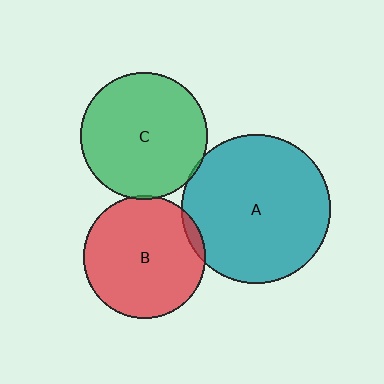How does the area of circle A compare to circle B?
Approximately 1.5 times.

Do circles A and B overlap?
Yes.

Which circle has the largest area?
Circle A (teal).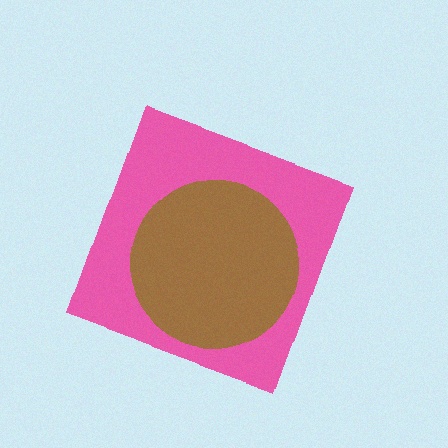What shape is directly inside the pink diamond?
The brown circle.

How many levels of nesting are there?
2.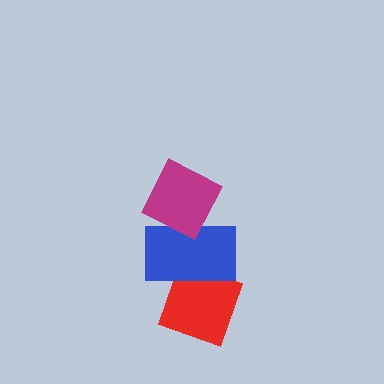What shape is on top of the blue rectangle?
The magenta diamond is on top of the blue rectangle.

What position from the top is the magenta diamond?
The magenta diamond is 1st from the top.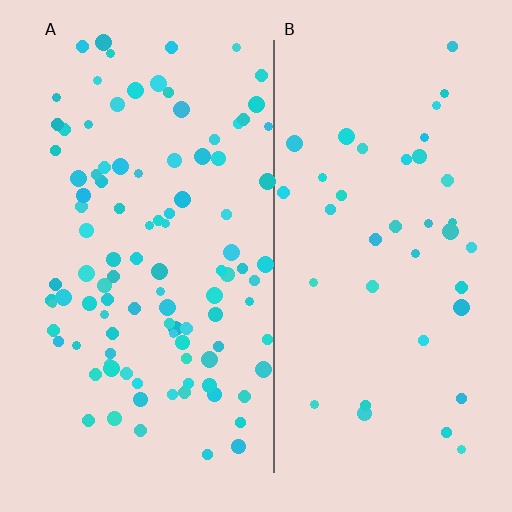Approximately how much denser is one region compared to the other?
Approximately 2.6× — region A over region B.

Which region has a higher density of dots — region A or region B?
A (the left).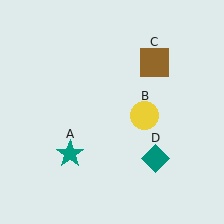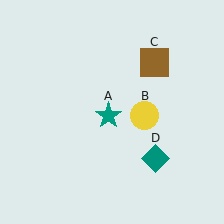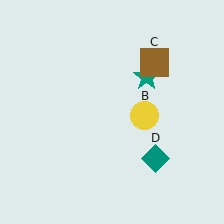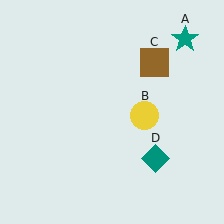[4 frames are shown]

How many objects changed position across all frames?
1 object changed position: teal star (object A).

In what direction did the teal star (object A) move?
The teal star (object A) moved up and to the right.